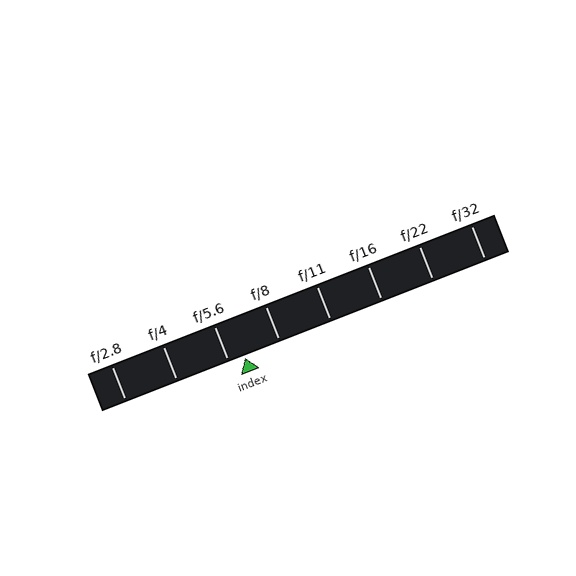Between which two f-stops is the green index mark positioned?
The index mark is between f/5.6 and f/8.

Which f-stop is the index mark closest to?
The index mark is closest to f/5.6.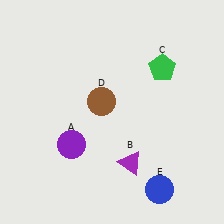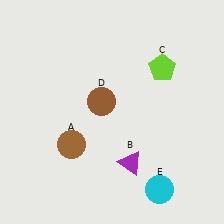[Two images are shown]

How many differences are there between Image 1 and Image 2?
There are 3 differences between the two images.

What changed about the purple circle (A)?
In Image 1, A is purple. In Image 2, it changed to brown.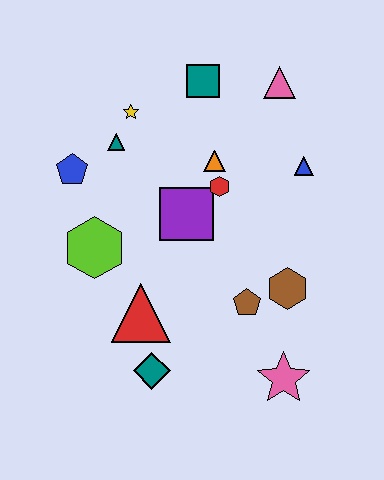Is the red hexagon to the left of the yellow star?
No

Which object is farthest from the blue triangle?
The teal diamond is farthest from the blue triangle.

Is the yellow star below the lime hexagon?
No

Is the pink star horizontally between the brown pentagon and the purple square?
No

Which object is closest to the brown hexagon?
The brown pentagon is closest to the brown hexagon.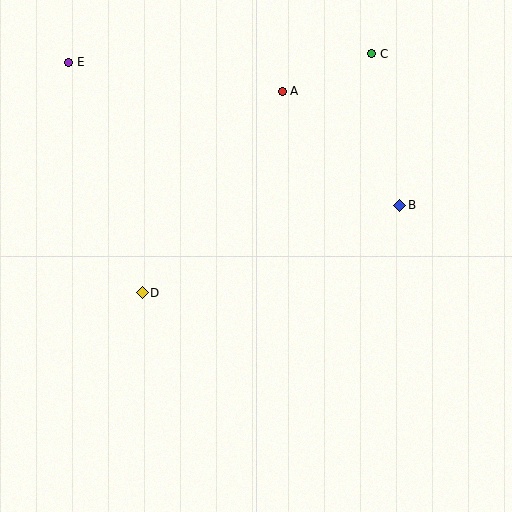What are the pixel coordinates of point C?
Point C is at (372, 54).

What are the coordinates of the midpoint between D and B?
The midpoint between D and B is at (271, 249).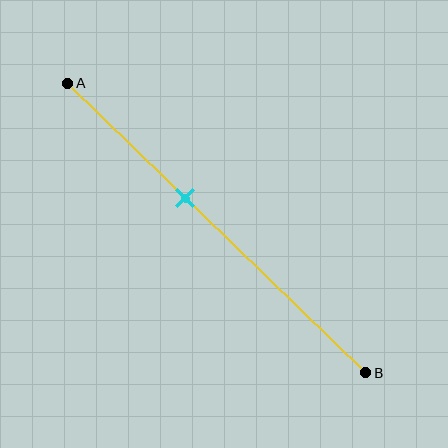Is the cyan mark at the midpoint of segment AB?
No, the mark is at about 40% from A, not at the 50% midpoint.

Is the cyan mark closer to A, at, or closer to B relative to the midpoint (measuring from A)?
The cyan mark is closer to point A than the midpoint of segment AB.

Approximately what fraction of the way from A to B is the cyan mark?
The cyan mark is approximately 40% of the way from A to B.